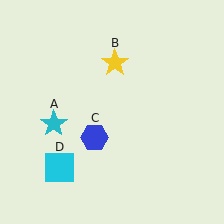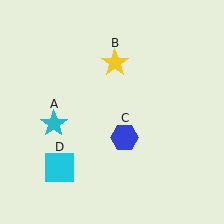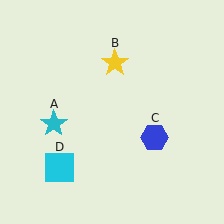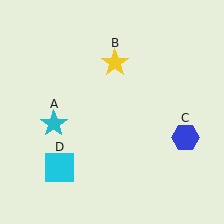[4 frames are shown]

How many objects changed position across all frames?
1 object changed position: blue hexagon (object C).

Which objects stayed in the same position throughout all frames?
Cyan star (object A) and yellow star (object B) and cyan square (object D) remained stationary.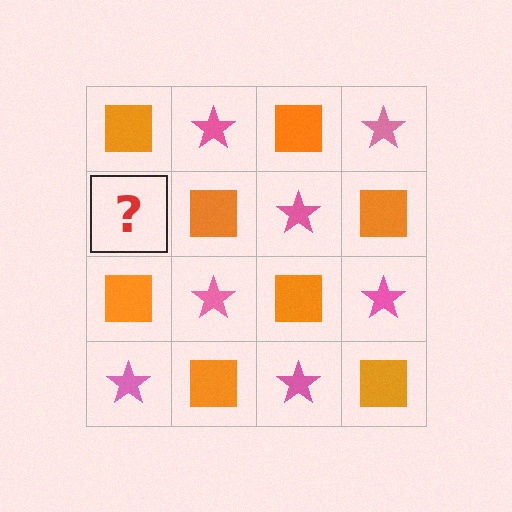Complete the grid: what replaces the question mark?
The question mark should be replaced with a pink star.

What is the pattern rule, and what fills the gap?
The rule is that it alternates orange square and pink star in a checkerboard pattern. The gap should be filled with a pink star.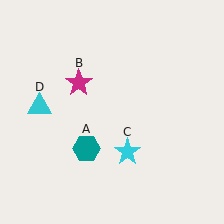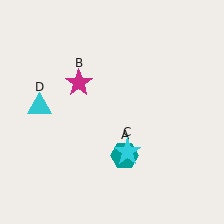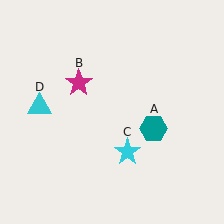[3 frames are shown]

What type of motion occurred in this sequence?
The teal hexagon (object A) rotated counterclockwise around the center of the scene.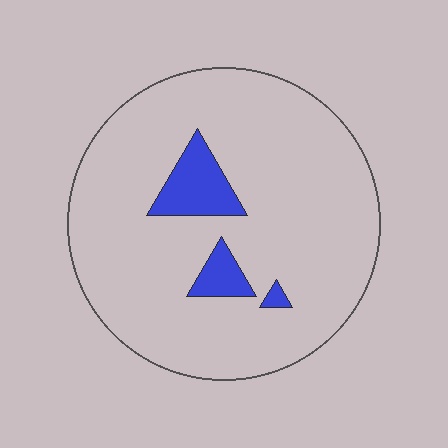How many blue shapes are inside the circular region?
3.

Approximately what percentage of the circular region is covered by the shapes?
Approximately 10%.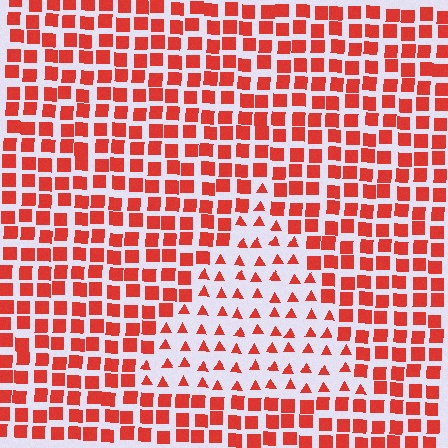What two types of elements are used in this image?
The image uses triangles inside the triangle region and squares outside it.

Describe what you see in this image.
The image is filled with small red elements arranged in a uniform grid. A triangle-shaped region contains triangles, while the surrounding area contains squares. The boundary is defined purely by the change in element shape.